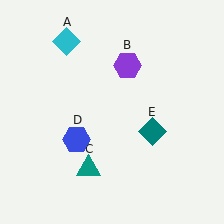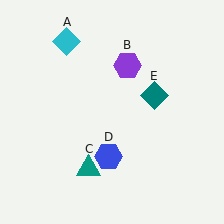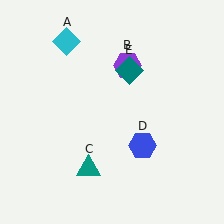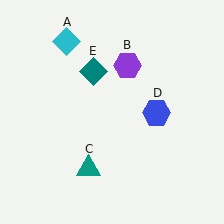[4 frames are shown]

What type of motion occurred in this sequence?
The blue hexagon (object D), teal diamond (object E) rotated counterclockwise around the center of the scene.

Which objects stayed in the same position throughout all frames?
Cyan diamond (object A) and purple hexagon (object B) and teal triangle (object C) remained stationary.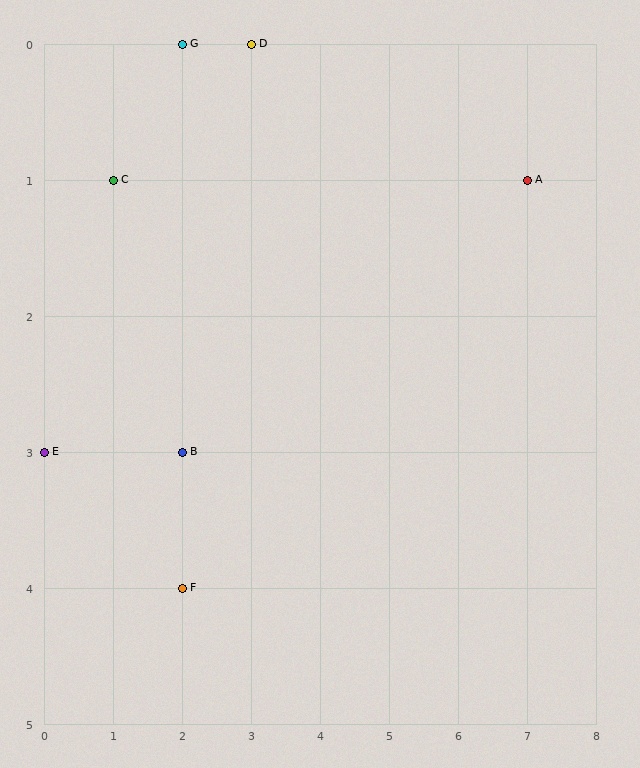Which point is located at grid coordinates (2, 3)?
Point B is at (2, 3).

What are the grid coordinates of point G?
Point G is at grid coordinates (2, 0).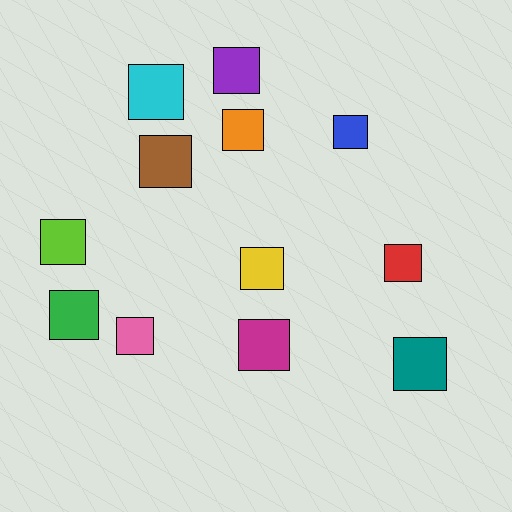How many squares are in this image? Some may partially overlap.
There are 12 squares.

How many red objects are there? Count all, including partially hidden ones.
There is 1 red object.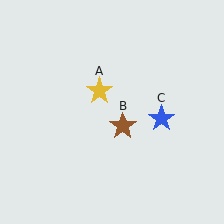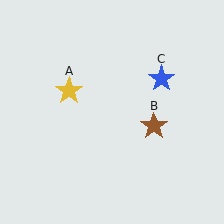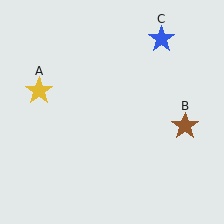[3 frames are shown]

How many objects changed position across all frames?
3 objects changed position: yellow star (object A), brown star (object B), blue star (object C).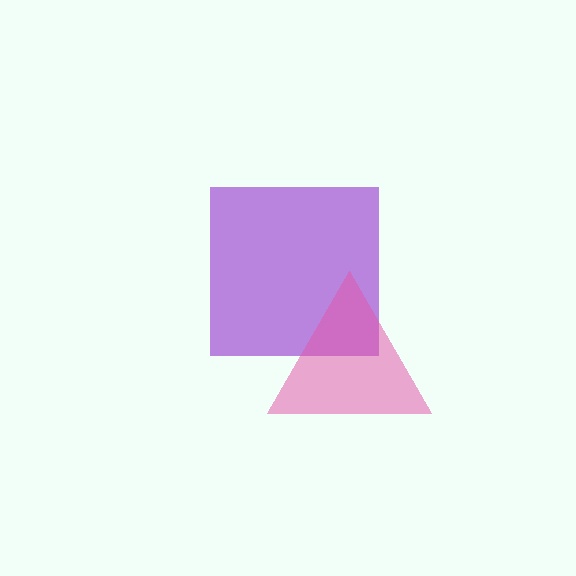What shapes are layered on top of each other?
The layered shapes are: a purple square, a pink triangle.